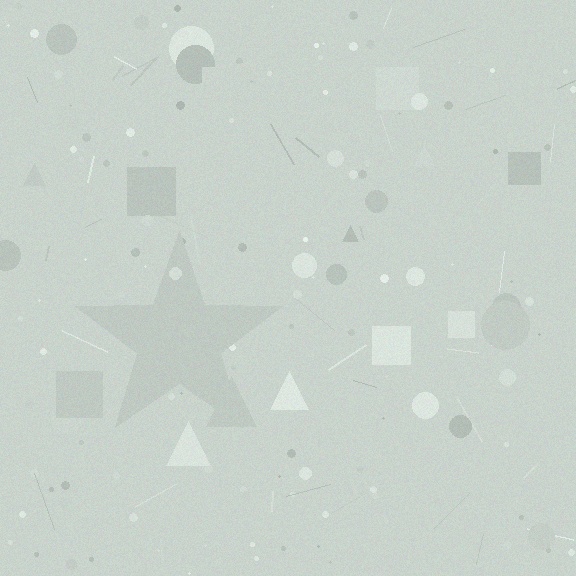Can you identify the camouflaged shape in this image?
The camouflaged shape is a star.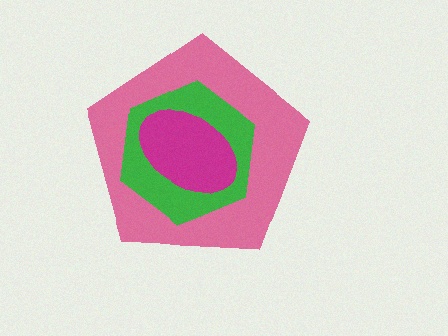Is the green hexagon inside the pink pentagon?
Yes.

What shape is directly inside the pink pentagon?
The green hexagon.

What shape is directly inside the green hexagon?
The magenta ellipse.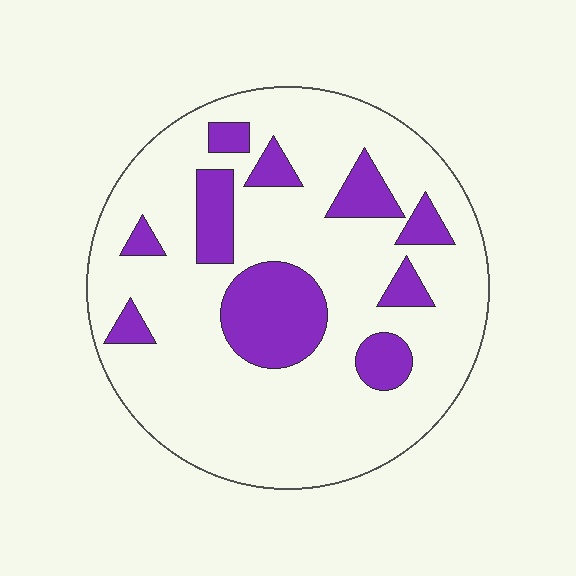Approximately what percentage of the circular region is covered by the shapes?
Approximately 20%.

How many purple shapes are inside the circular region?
10.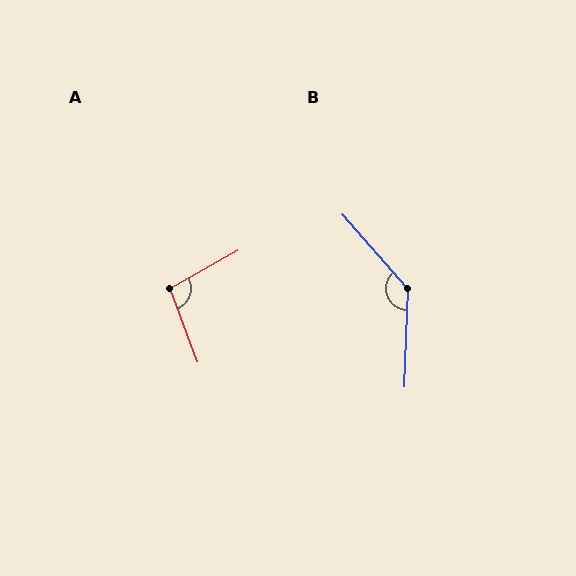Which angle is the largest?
B, at approximately 137 degrees.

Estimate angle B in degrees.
Approximately 137 degrees.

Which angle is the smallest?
A, at approximately 99 degrees.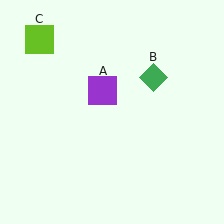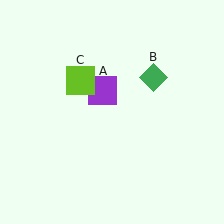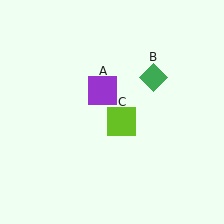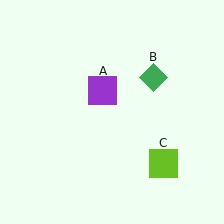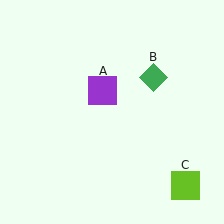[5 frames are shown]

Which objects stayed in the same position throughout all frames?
Purple square (object A) and green diamond (object B) remained stationary.